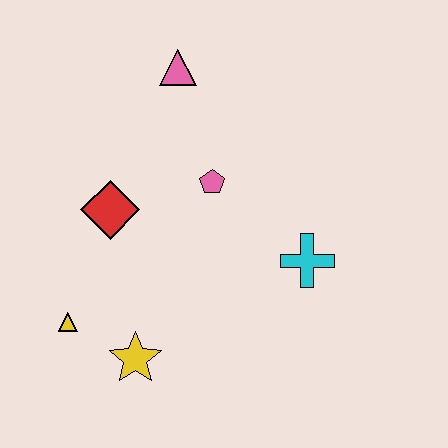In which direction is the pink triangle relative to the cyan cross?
The pink triangle is above the cyan cross.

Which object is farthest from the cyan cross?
The yellow triangle is farthest from the cyan cross.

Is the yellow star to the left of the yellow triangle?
No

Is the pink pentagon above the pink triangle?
No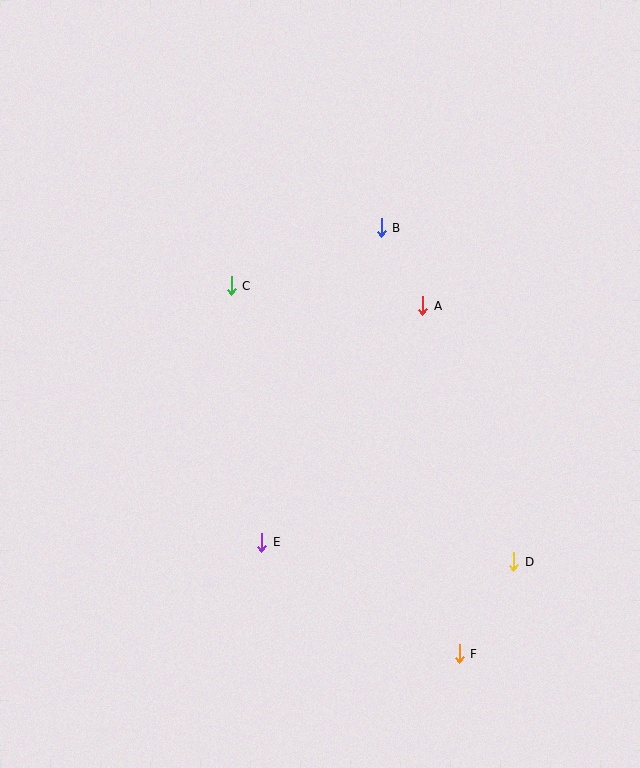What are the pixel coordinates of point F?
Point F is at (459, 654).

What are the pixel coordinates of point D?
Point D is at (514, 562).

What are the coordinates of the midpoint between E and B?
The midpoint between E and B is at (321, 385).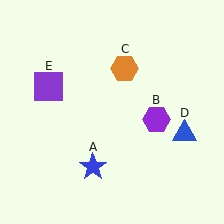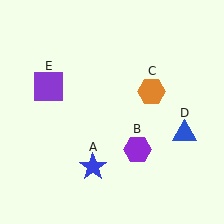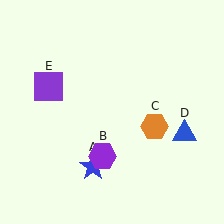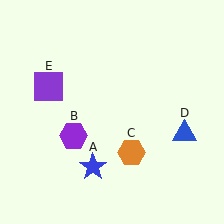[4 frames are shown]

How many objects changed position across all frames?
2 objects changed position: purple hexagon (object B), orange hexagon (object C).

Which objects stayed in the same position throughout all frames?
Blue star (object A) and blue triangle (object D) and purple square (object E) remained stationary.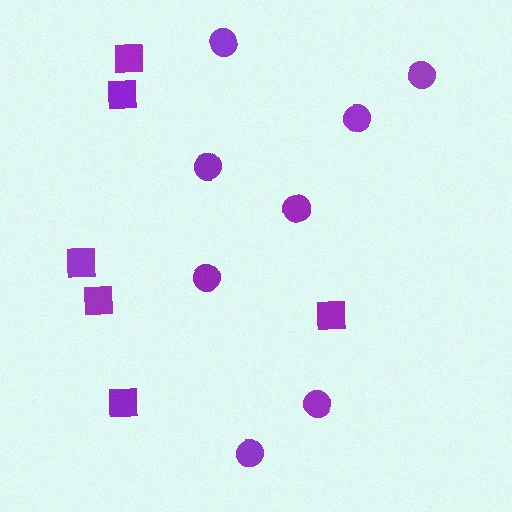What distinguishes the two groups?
There are 2 groups: one group of squares (6) and one group of circles (8).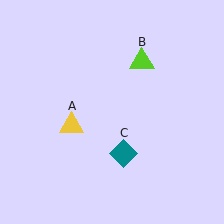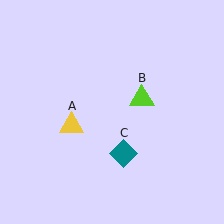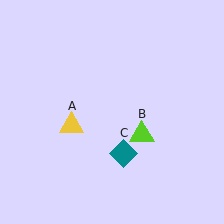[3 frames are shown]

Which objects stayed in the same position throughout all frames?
Yellow triangle (object A) and teal diamond (object C) remained stationary.